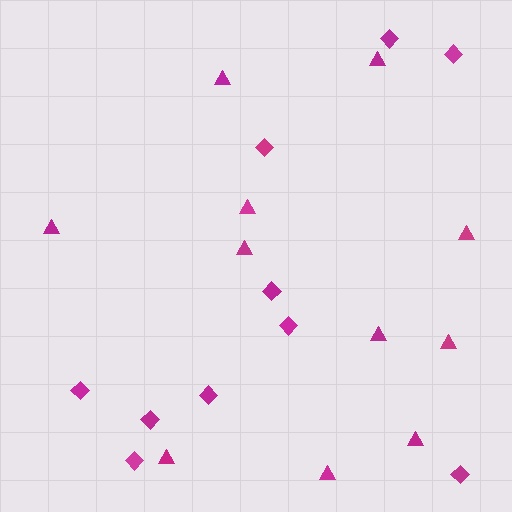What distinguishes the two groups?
There are 2 groups: one group of diamonds (10) and one group of triangles (11).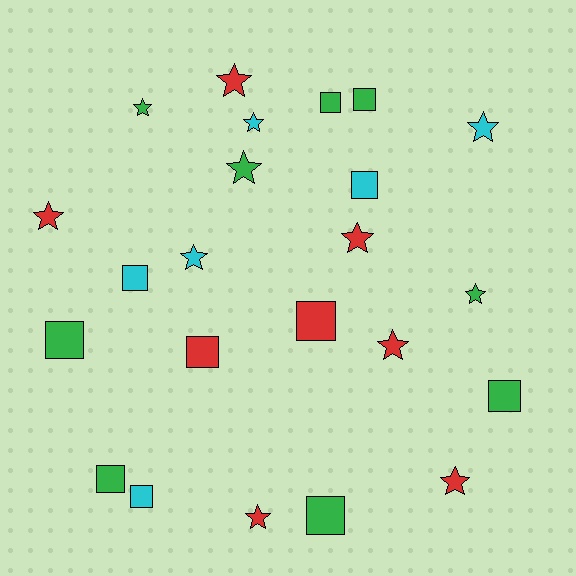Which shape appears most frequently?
Star, with 12 objects.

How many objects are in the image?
There are 23 objects.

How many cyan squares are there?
There are 3 cyan squares.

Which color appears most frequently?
Green, with 9 objects.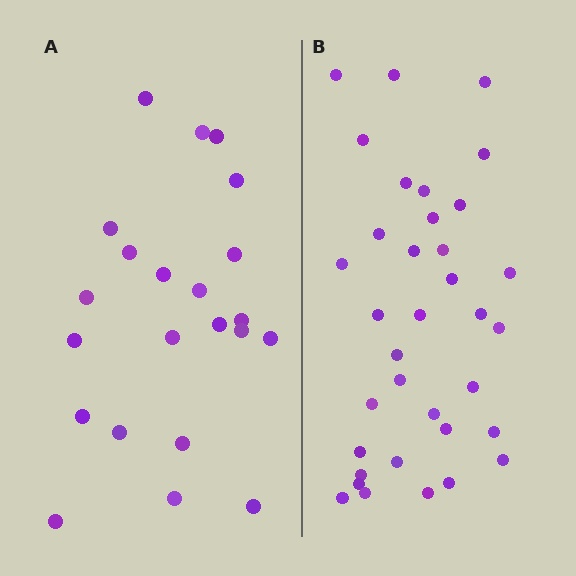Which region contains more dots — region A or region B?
Region B (the right region) has more dots.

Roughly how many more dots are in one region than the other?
Region B has approximately 15 more dots than region A.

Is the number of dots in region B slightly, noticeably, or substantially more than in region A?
Region B has substantially more. The ratio is roughly 1.6 to 1.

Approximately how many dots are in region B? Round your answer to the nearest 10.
About 40 dots. (The exact count is 35, which rounds to 40.)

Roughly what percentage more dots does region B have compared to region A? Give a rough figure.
About 60% more.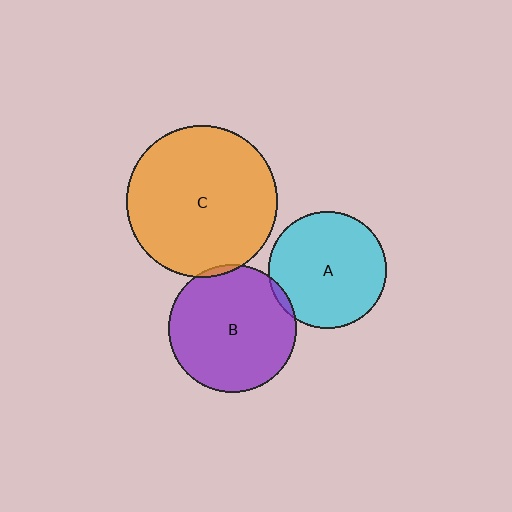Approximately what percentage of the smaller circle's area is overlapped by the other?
Approximately 5%.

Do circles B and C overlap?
Yes.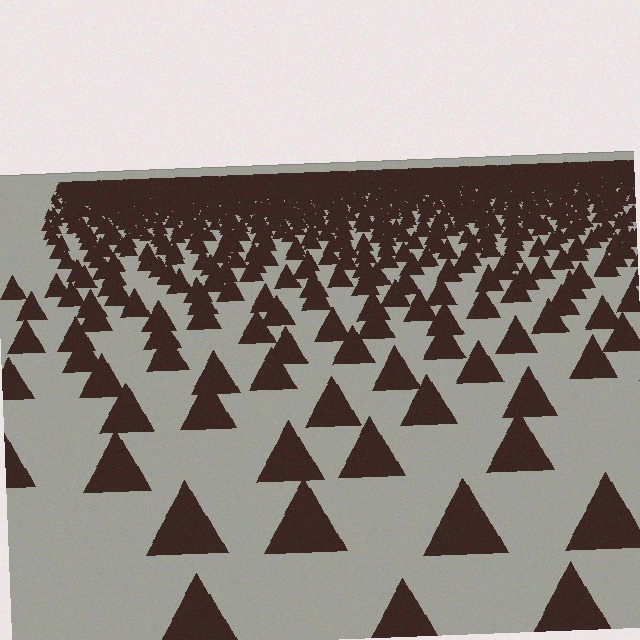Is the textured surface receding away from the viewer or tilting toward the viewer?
The surface is receding away from the viewer. Texture elements get smaller and denser toward the top.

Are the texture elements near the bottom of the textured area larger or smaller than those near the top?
Larger. Near the bottom, elements are closer to the viewer and appear at a bigger on-screen size.